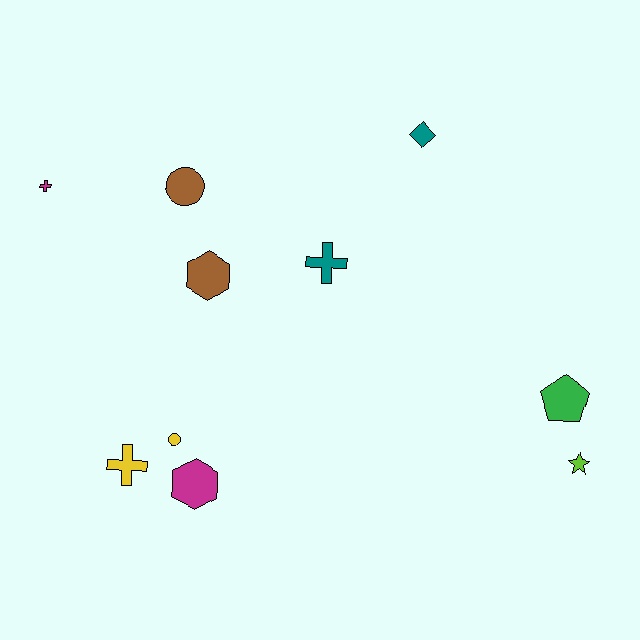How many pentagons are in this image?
There is 1 pentagon.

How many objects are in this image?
There are 10 objects.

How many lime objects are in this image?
There is 1 lime object.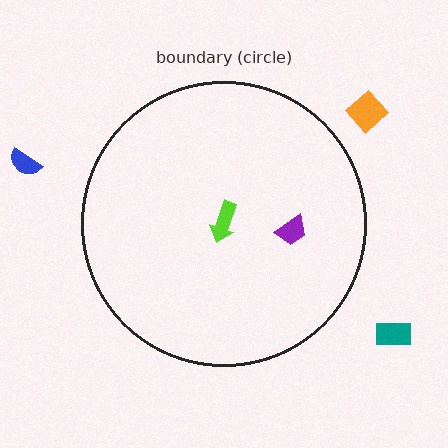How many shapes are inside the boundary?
2 inside, 3 outside.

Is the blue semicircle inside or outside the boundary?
Outside.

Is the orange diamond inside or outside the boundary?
Outside.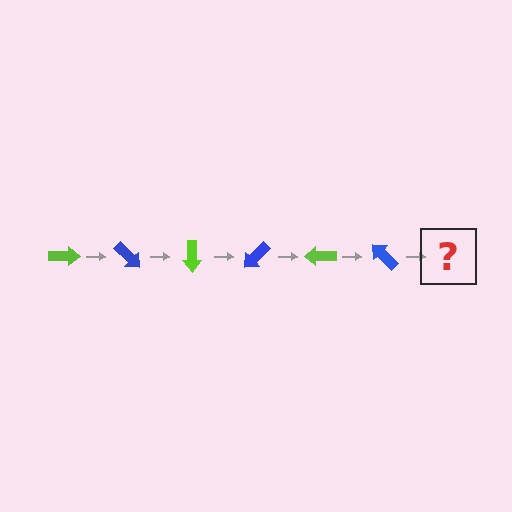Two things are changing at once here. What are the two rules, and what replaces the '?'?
The two rules are that it rotates 45 degrees each step and the color cycles through lime and blue. The '?' should be a lime arrow, rotated 270 degrees from the start.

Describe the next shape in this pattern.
It should be a lime arrow, rotated 270 degrees from the start.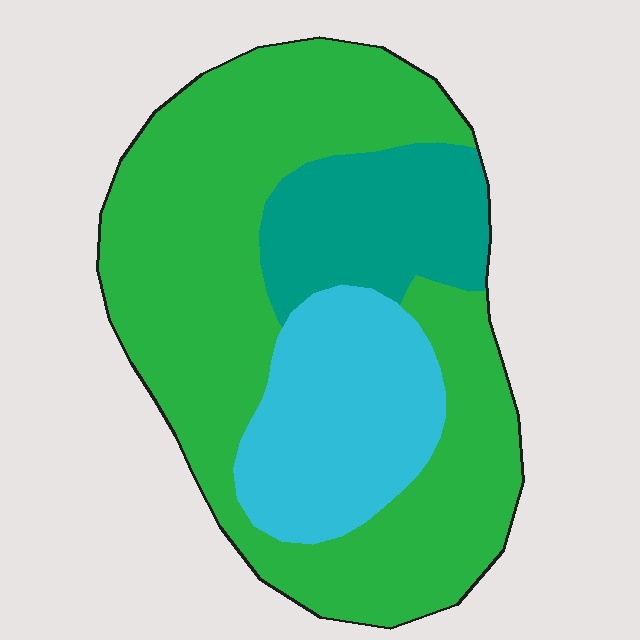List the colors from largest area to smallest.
From largest to smallest: green, cyan, teal.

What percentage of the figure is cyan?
Cyan covers around 20% of the figure.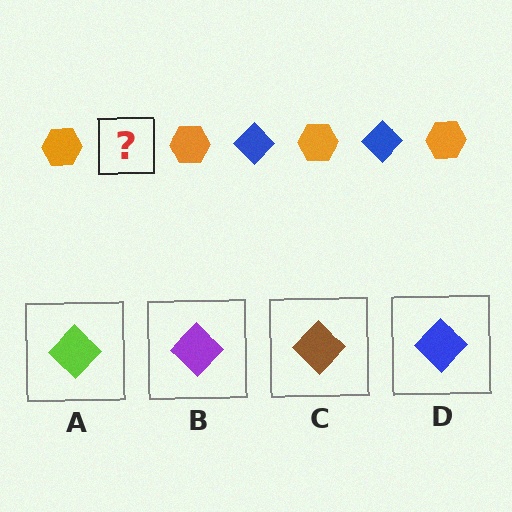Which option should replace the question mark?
Option D.